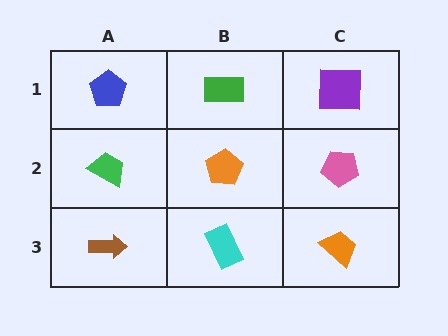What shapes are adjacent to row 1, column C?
A pink pentagon (row 2, column C), a green rectangle (row 1, column B).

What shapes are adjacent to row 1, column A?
A green trapezoid (row 2, column A), a green rectangle (row 1, column B).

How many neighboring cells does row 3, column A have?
2.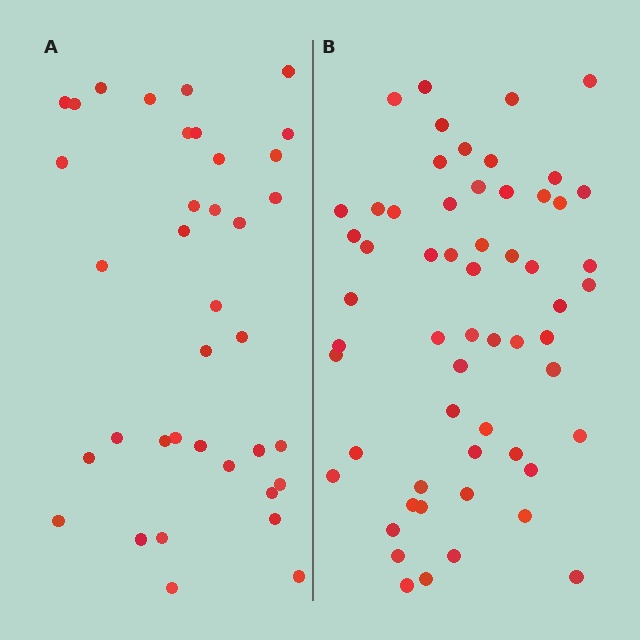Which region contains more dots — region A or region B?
Region B (the right region) has more dots.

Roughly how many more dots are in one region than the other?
Region B has approximately 20 more dots than region A.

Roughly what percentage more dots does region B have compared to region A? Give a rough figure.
About 55% more.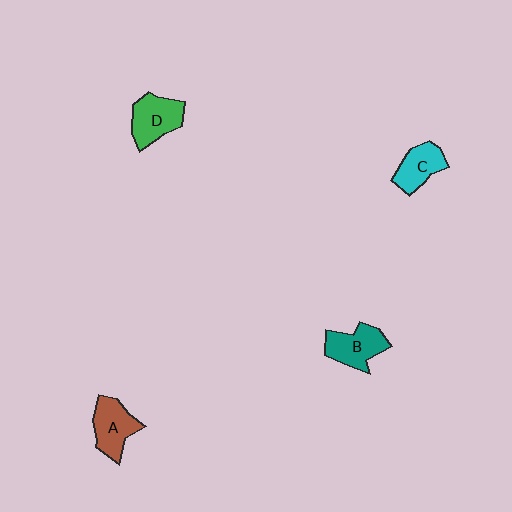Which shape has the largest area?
Shape D (green).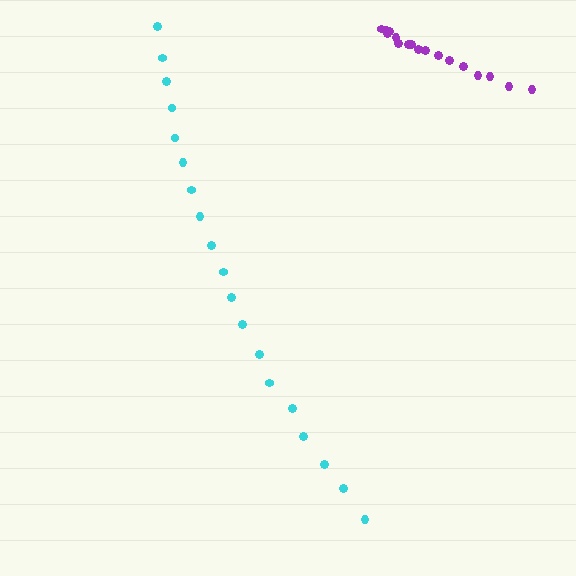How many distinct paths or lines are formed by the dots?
There are 2 distinct paths.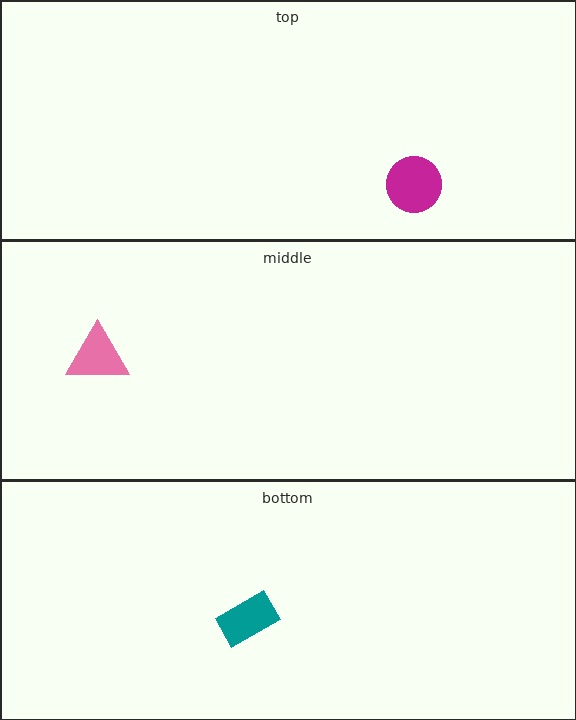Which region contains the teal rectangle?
The bottom region.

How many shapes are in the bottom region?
1.